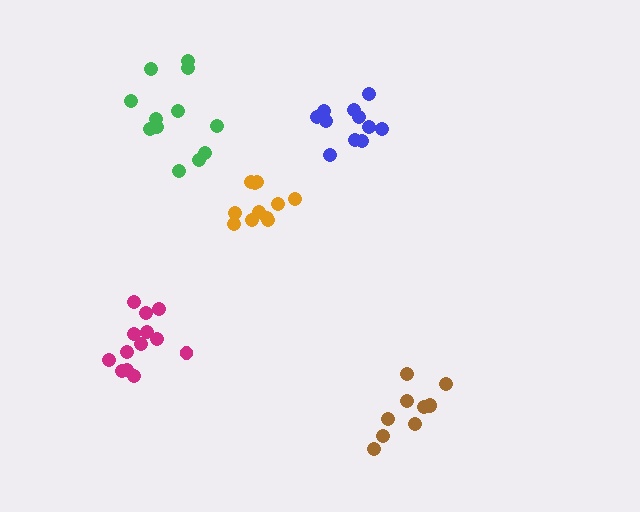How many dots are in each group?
Group 1: 13 dots, Group 2: 11 dots, Group 3: 10 dots, Group 4: 11 dots, Group 5: 12 dots (57 total).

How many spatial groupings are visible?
There are 5 spatial groupings.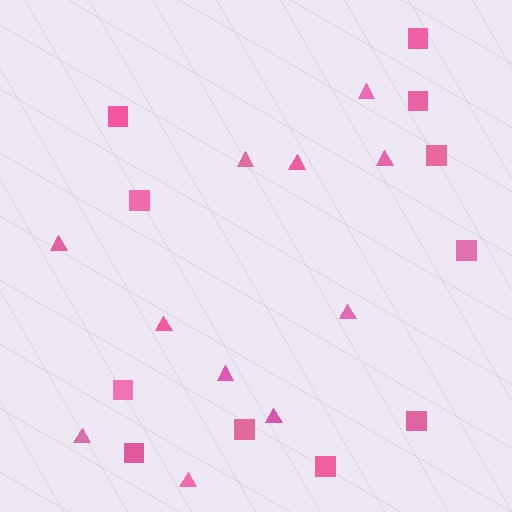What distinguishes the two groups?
There are 2 groups: one group of squares (11) and one group of triangles (11).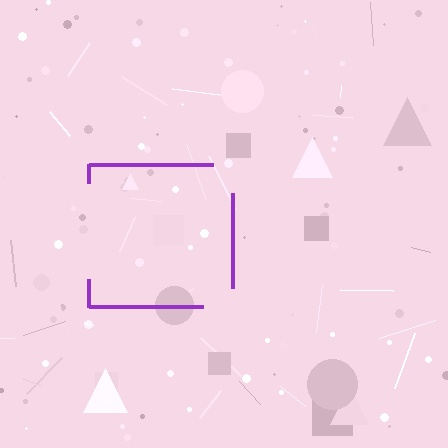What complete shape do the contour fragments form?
The contour fragments form a square.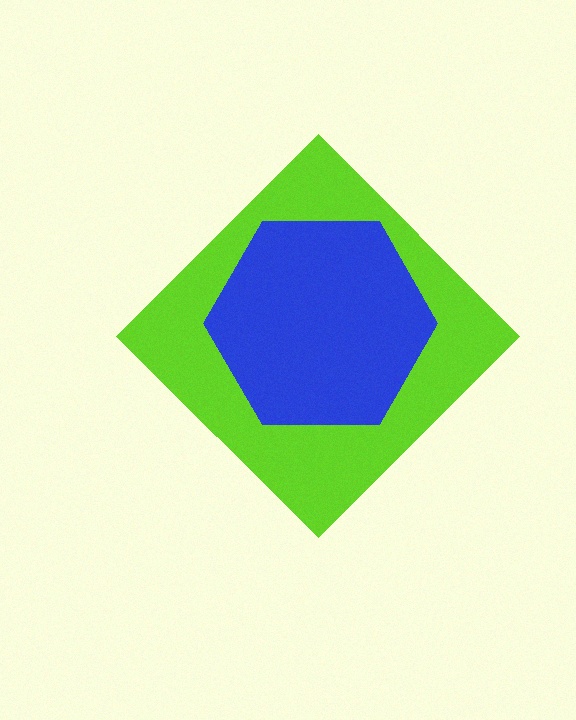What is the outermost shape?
The lime diamond.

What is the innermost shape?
The blue hexagon.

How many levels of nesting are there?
2.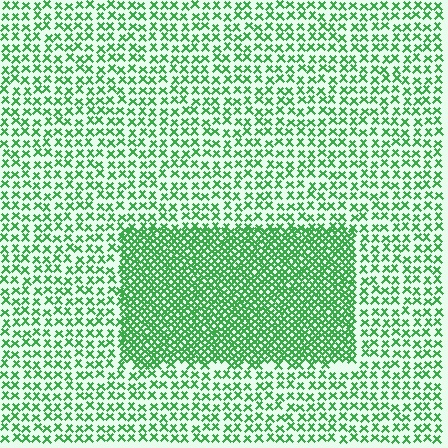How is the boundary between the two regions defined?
The boundary is defined by a change in element density (approximately 2.5x ratio). All elements are the same color, size, and shape.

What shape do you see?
I see a rectangle.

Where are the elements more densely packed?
The elements are more densely packed inside the rectangle boundary.